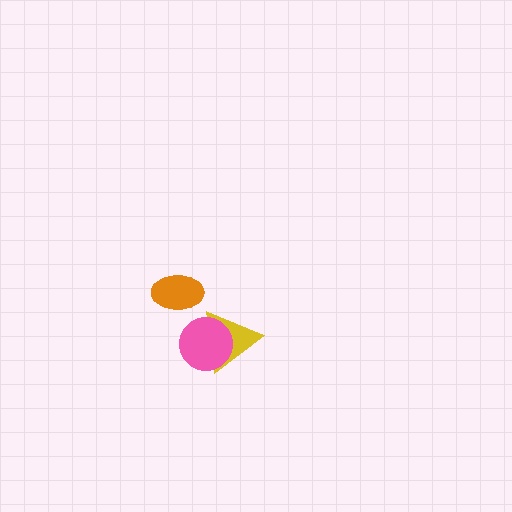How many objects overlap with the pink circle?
1 object overlaps with the pink circle.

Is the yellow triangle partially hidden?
Yes, it is partially covered by another shape.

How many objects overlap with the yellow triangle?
1 object overlaps with the yellow triangle.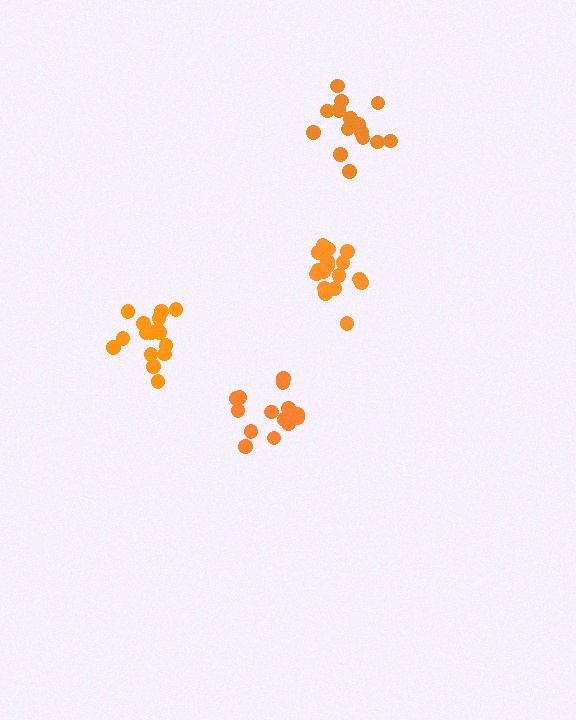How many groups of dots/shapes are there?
There are 4 groups.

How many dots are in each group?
Group 1: 16 dots, Group 2: 14 dots, Group 3: 18 dots, Group 4: 16 dots (64 total).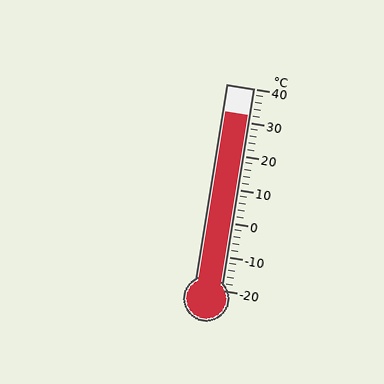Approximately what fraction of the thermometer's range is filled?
The thermometer is filled to approximately 85% of its range.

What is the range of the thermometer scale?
The thermometer scale ranges from -20°C to 40°C.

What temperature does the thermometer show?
The thermometer shows approximately 32°C.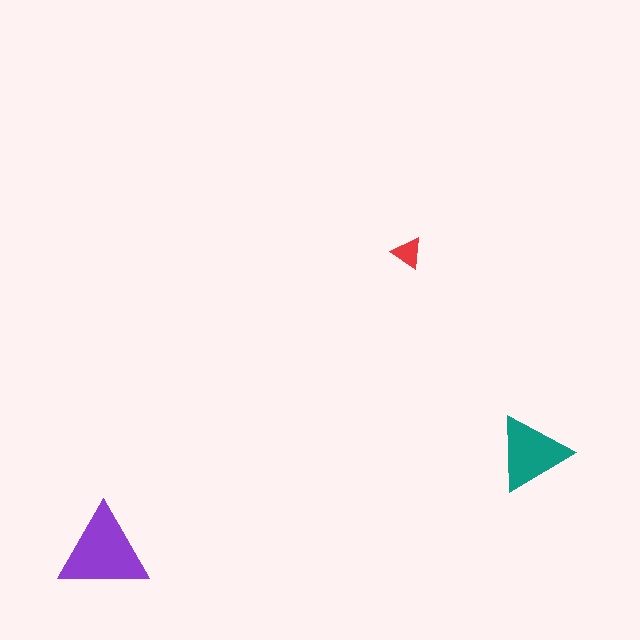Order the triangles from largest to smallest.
the purple one, the teal one, the red one.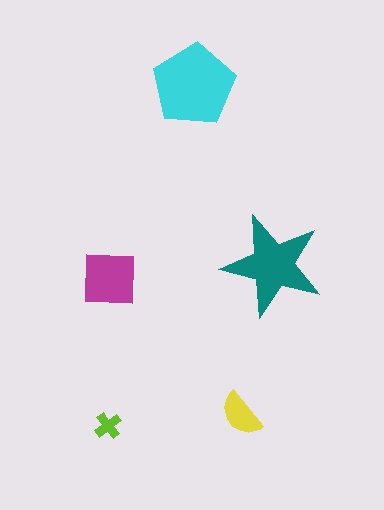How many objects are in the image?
There are 5 objects in the image.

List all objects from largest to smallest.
The cyan pentagon, the teal star, the magenta square, the yellow semicircle, the lime cross.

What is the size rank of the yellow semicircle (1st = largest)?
4th.